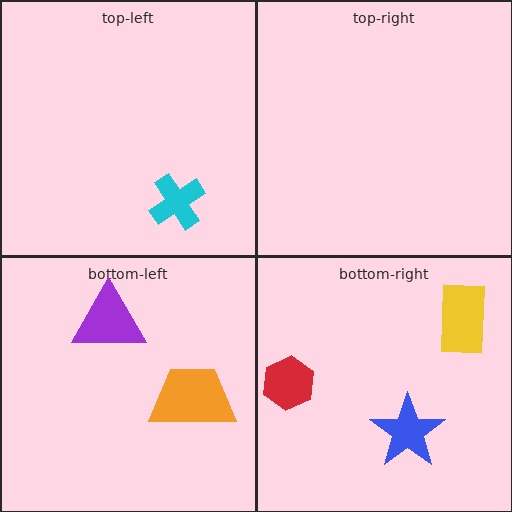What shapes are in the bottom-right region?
The yellow rectangle, the blue star, the red hexagon.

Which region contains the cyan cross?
The top-left region.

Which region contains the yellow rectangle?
The bottom-right region.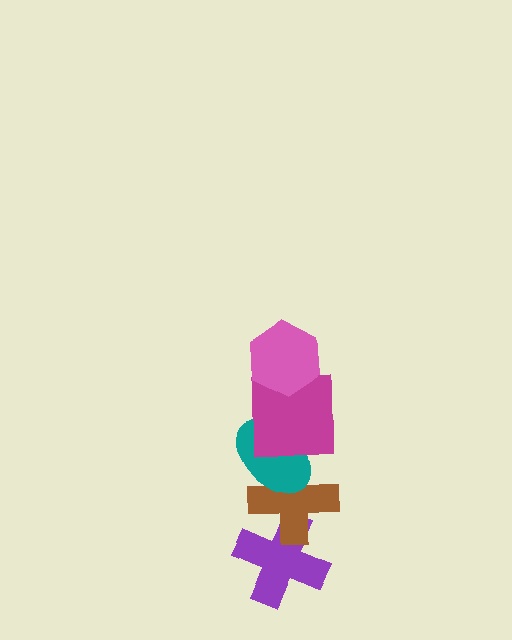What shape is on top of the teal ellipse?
The magenta square is on top of the teal ellipse.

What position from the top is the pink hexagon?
The pink hexagon is 1st from the top.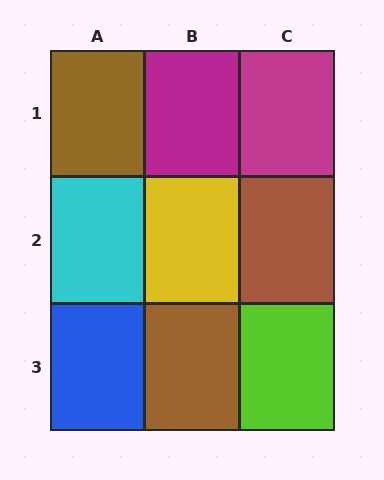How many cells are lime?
1 cell is lime.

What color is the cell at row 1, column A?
Brown.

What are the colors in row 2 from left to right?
Cyan, yellow, brown.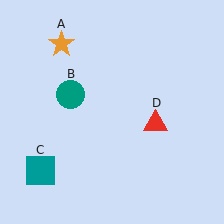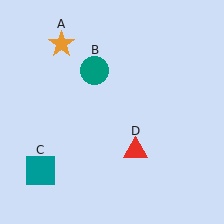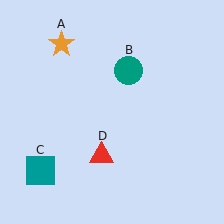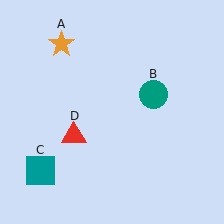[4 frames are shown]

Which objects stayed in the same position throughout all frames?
Orange star (object A) and teal square (object C) remained stationary.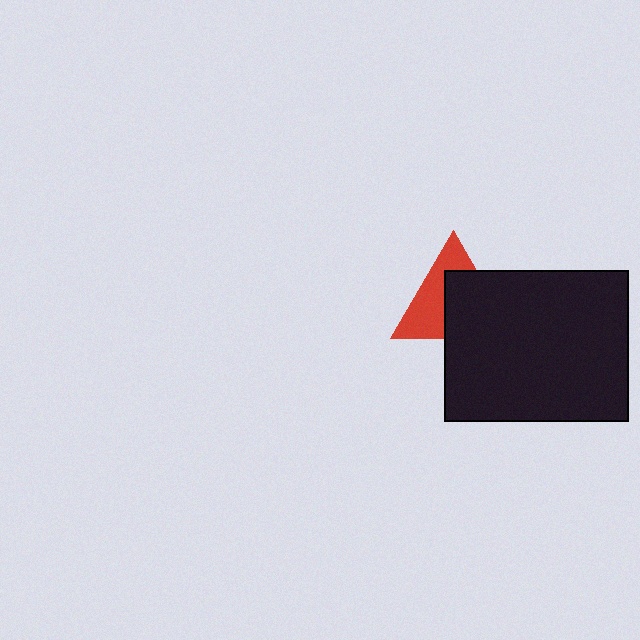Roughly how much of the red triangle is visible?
About half of it is visible (roughly 47%).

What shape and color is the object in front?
The object in front is a black rectangle.